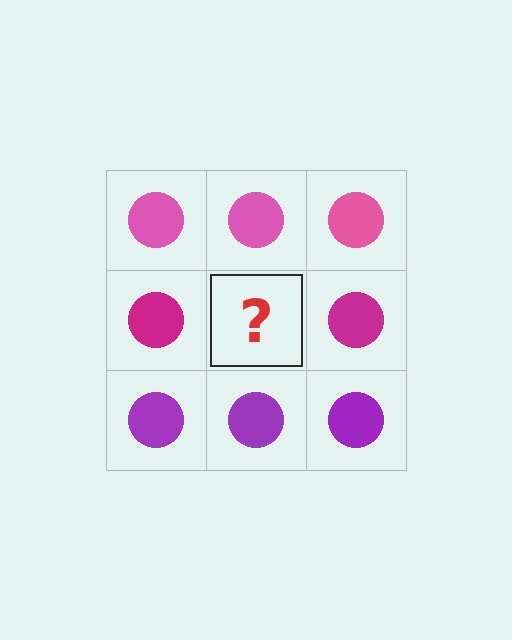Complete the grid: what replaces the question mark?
The question mark should be replaced with a magenta circle.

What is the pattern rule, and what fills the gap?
The rule is that each row has a consistent color. The gap should be filled with a magenta circle.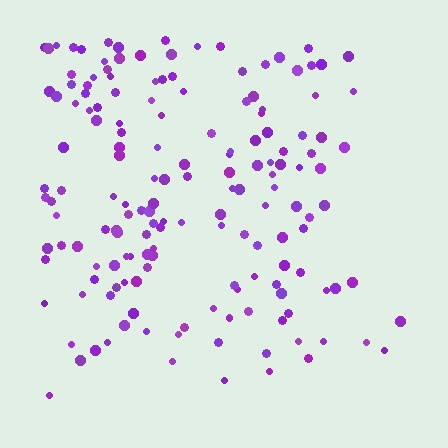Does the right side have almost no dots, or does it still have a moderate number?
Still a moderate number, just noticeably fewer than the left.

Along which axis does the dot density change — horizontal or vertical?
Horizontal.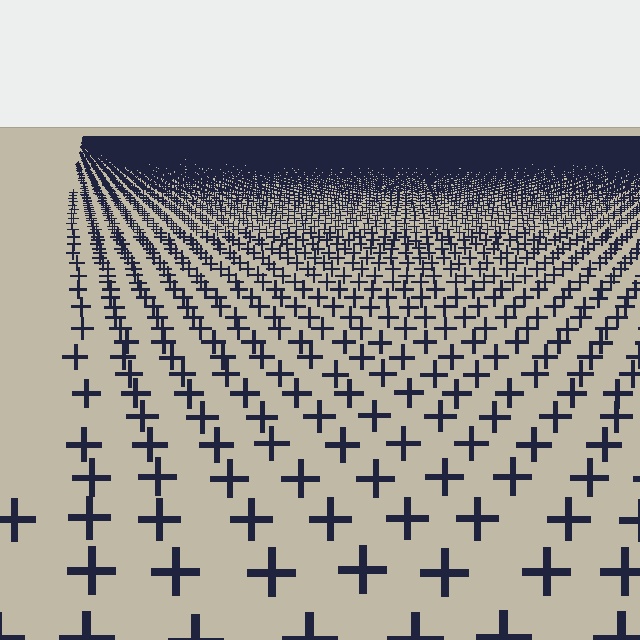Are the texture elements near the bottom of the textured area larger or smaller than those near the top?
Larger. Near the bottom, elements are closer to the viewer and appear at a bigger on-screen size.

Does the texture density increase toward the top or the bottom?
Density increases toward the top.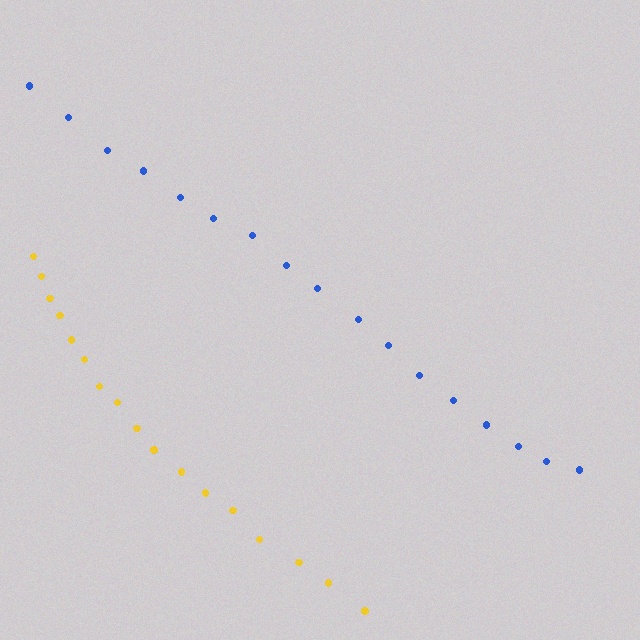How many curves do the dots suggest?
There are 2 distinct paths.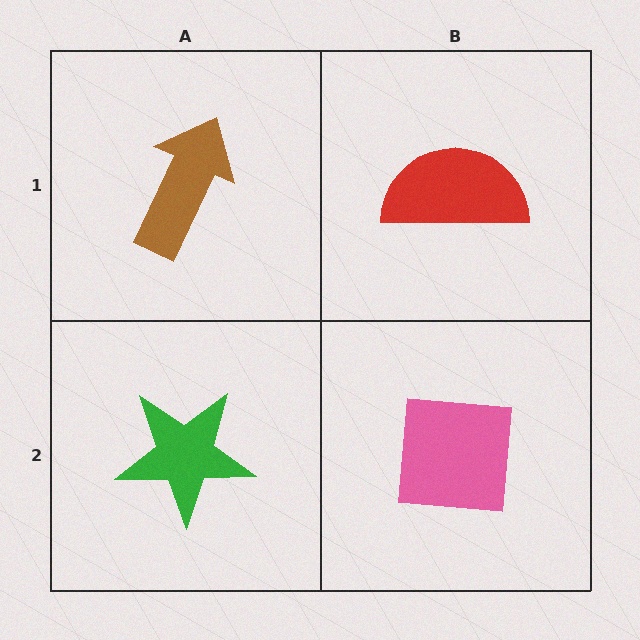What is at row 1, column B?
A red semicircle.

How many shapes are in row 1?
2 shapes.